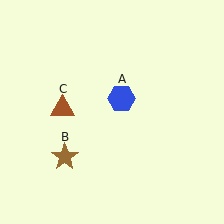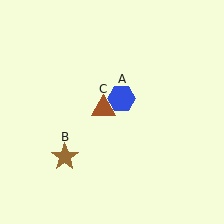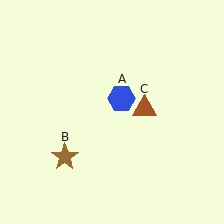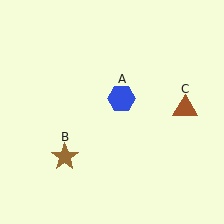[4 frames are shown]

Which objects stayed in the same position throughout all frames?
Blue hexagon (object A) and brown star (object B) remained stationary.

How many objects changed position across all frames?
1 object changed position: brown triangle (object C).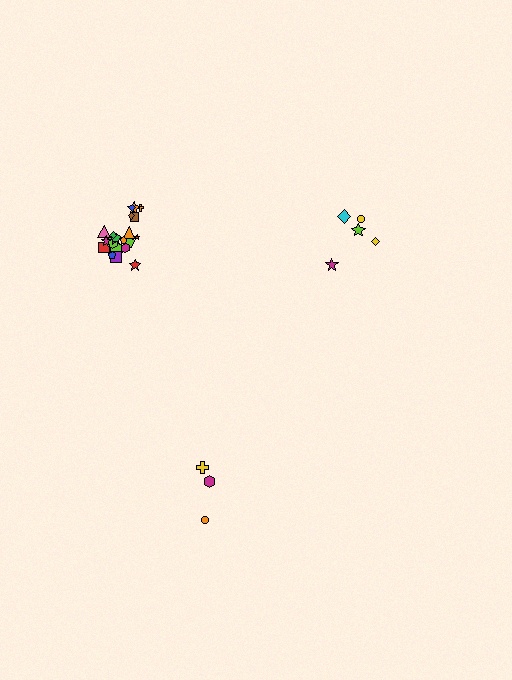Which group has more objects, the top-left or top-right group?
The top-left group.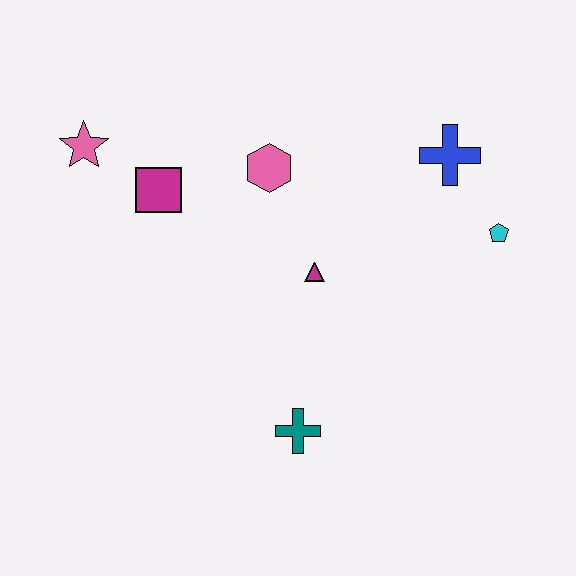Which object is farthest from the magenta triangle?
The pink star is farthest from the magenta triangle.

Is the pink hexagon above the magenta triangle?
Yes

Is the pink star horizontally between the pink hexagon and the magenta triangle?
No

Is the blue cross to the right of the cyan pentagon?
No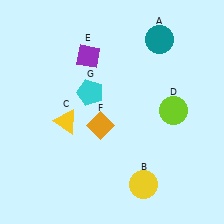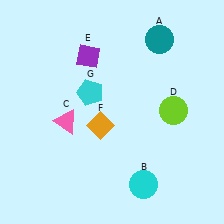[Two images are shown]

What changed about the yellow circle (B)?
In Image 1, B is yellow. In Image 2, it changed to cyan.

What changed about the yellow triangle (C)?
In Image 1, C is yellow. In Image 2, it changed to pink.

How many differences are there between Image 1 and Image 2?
There are 2 differences between the two images.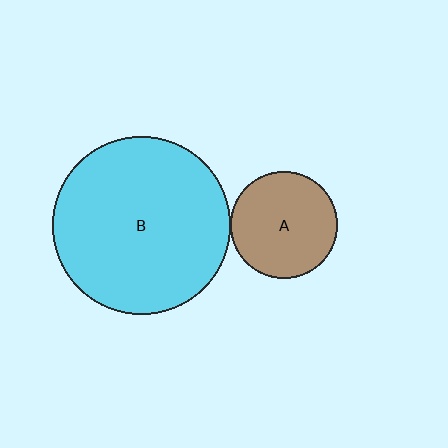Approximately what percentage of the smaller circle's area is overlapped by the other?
Approximately 5%.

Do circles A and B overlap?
Yes.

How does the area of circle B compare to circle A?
Approximately 2.8 times.